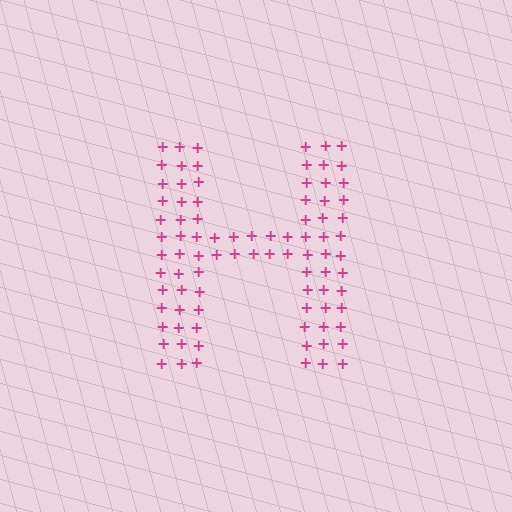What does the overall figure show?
The overall figure shows the letter H.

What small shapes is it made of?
It is made of small plus signs.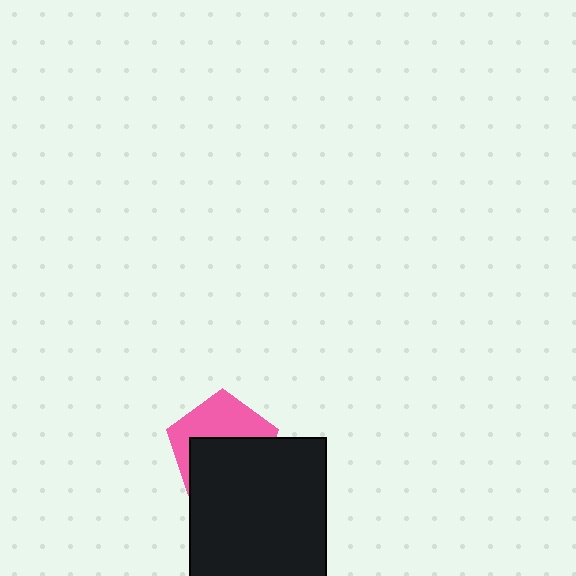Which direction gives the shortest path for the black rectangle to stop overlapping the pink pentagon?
Moving down gives the shortest separation.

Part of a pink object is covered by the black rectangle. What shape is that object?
It is a pentagon.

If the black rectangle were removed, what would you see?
You would see the complete pink pentagon.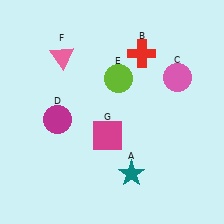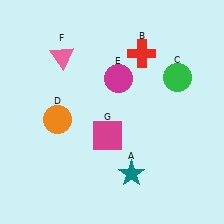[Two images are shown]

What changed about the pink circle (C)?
In Image 1, C is pink. In Image 2, it changed to green.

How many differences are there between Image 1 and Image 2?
There are 3 differences between the two images.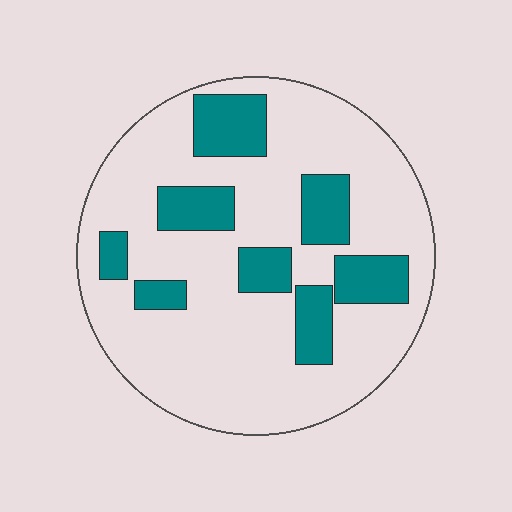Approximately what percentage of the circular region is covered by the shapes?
Approximately 25%.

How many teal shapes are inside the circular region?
8.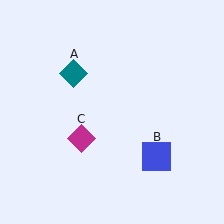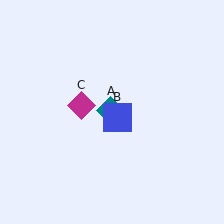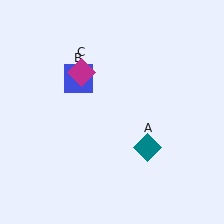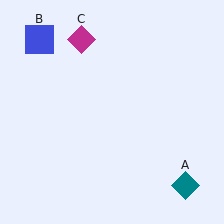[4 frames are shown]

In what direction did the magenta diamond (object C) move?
The magenta diamond (object C) moved up.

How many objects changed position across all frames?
3 objects changed position: teal diamond (object A), blue square (object B), magenta diamond (object C).